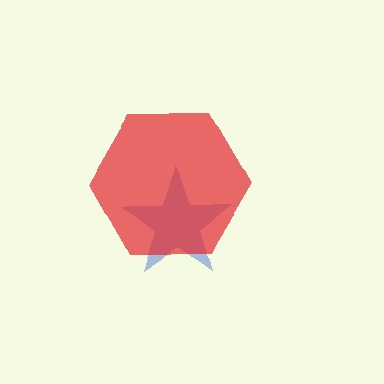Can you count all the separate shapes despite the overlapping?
Yes, there are 2 separate shapes.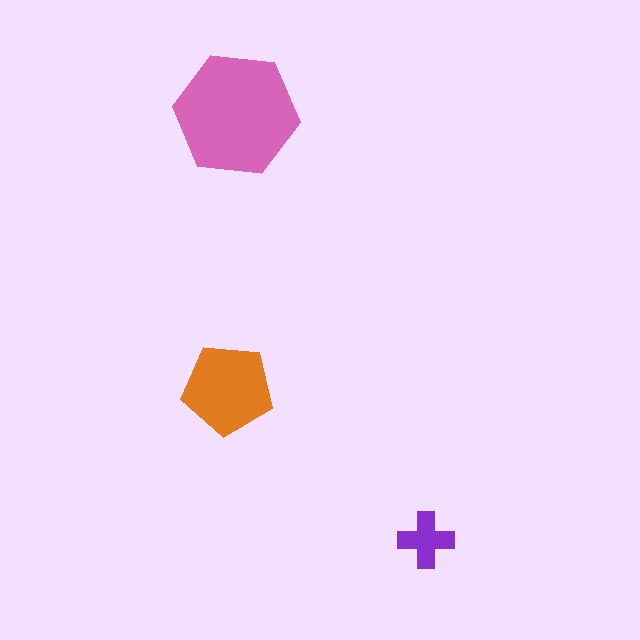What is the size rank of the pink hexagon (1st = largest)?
1st.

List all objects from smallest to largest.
The purple cross, the orange pentagon, the pink hexagon.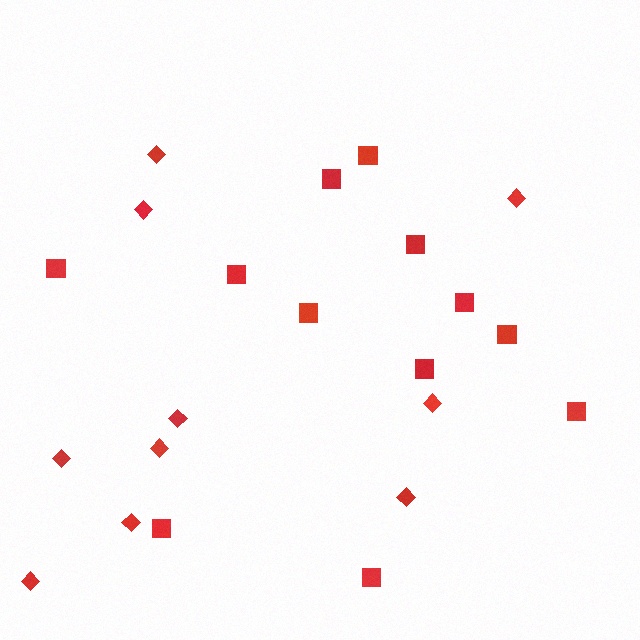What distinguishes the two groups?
There are 2 groups: one group of diamonds (10) and one group of squares (12).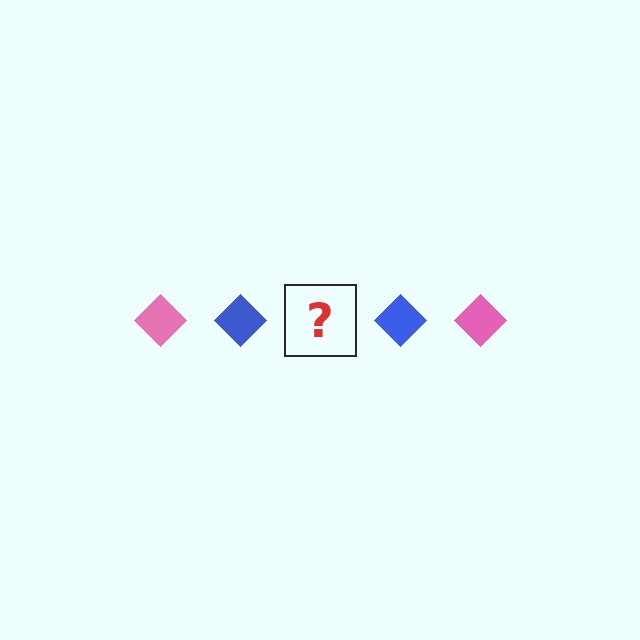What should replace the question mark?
The question mark should be replaced with a pink diamond.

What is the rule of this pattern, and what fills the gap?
The rule is that the pattern cycles through pink, blue diamonds. The gap should be filled with a pink diamond.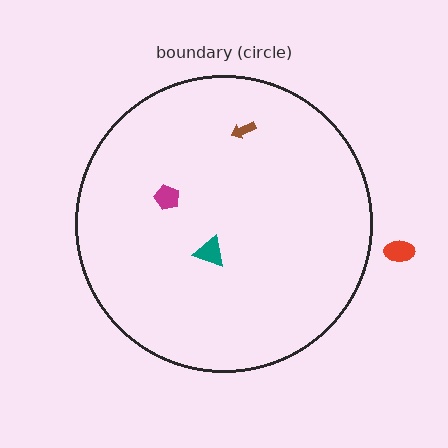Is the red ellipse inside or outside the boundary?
Outside.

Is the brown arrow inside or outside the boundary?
Inside.